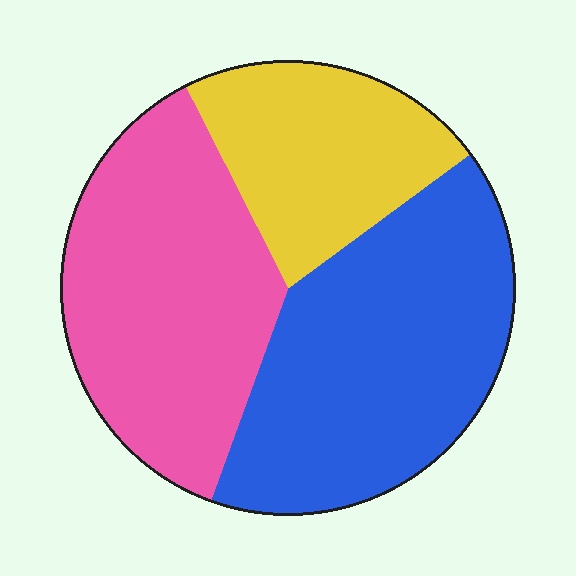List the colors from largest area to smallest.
From largest to smallest: blue, pink, yellow.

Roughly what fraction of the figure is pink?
Pink takes up between a third and a half of the figure.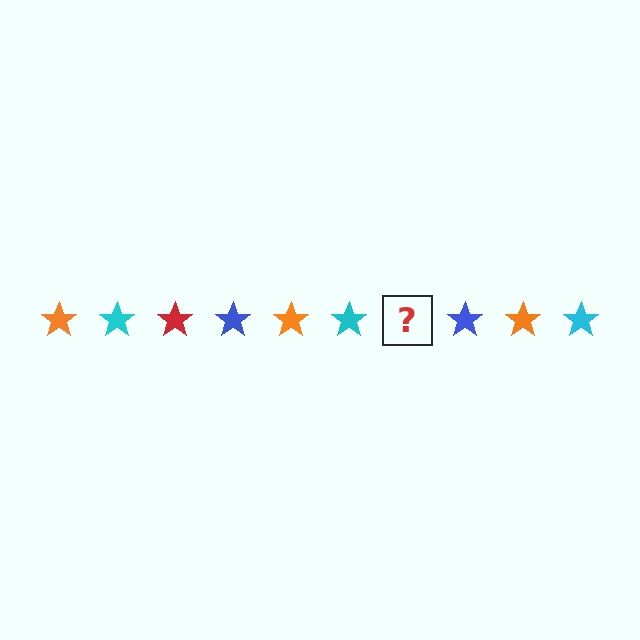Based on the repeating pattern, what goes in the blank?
The blank should be a red star.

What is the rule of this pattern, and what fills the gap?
The rule is that the pattern cycles through orange, cyan, red, blue stars. The gap should be filled with a red star.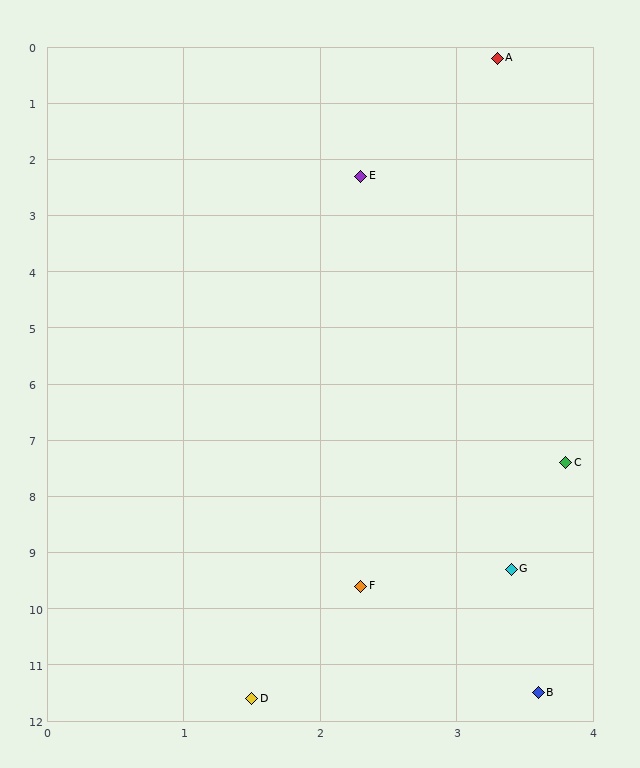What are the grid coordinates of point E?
Point E is at approximately (2.3, 2.3).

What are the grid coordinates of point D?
Point D is at approximately (1.5, 11.6).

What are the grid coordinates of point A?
Point A is at approximately (3.3, 0.2).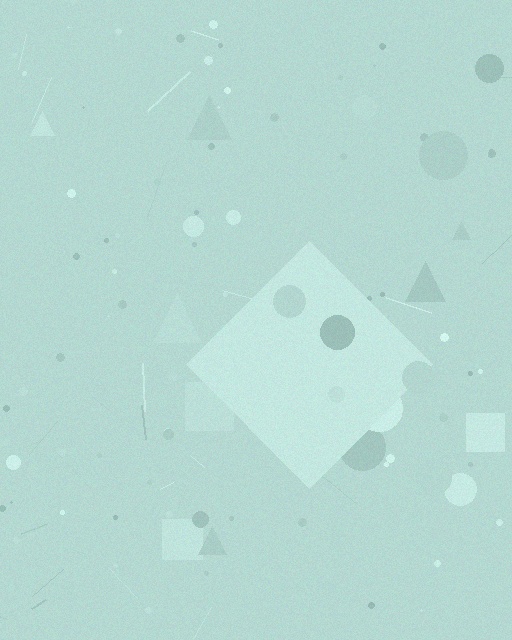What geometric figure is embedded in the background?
A diamond is embedded in the background.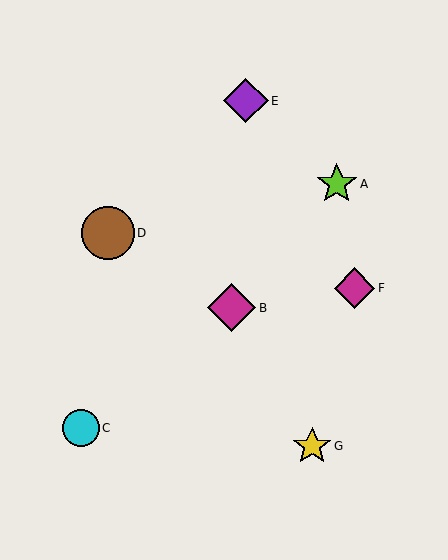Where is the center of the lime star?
The center of the lime star is at (337, 184).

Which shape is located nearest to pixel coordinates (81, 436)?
The cyan circle (labeled C) at (81, 428) is nearest to that location.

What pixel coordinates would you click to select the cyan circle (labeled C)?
Click at (81, 428) to select the cyan circle C.